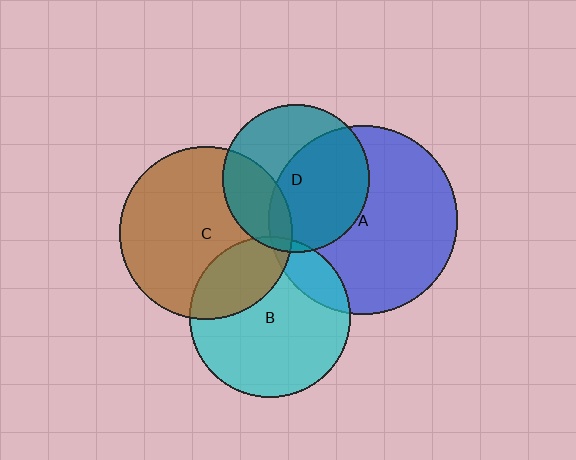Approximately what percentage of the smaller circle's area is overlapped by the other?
Approximately 25%.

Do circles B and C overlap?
Yes.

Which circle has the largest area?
Circle A (blue).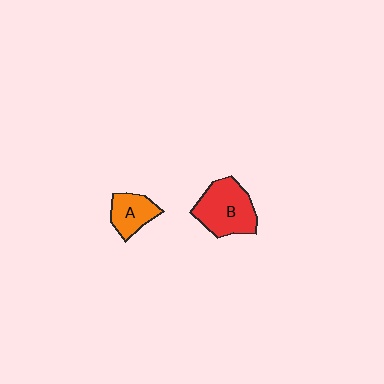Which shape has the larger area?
Shape B (red).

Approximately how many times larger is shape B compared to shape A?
Approximately 1.7 times.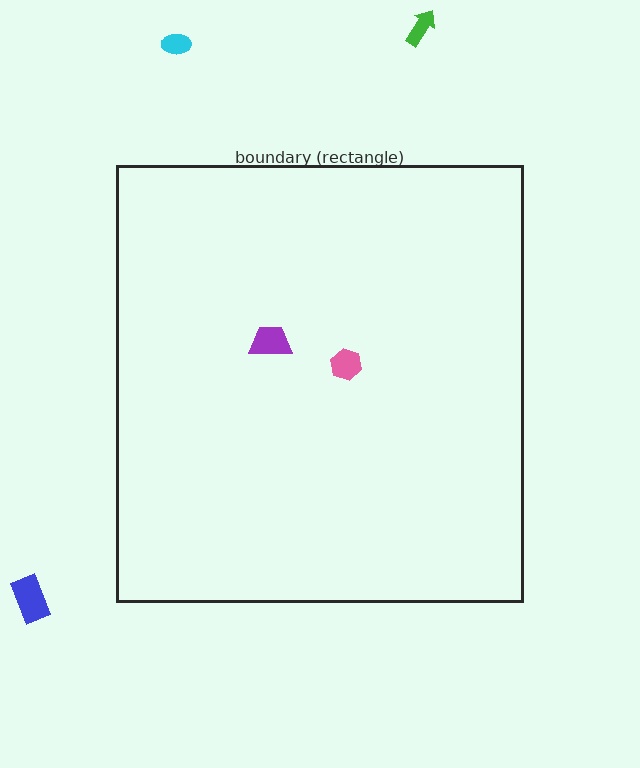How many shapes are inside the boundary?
2 inside, 3 outside.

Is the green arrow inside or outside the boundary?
Outside.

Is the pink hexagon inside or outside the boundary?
Inside.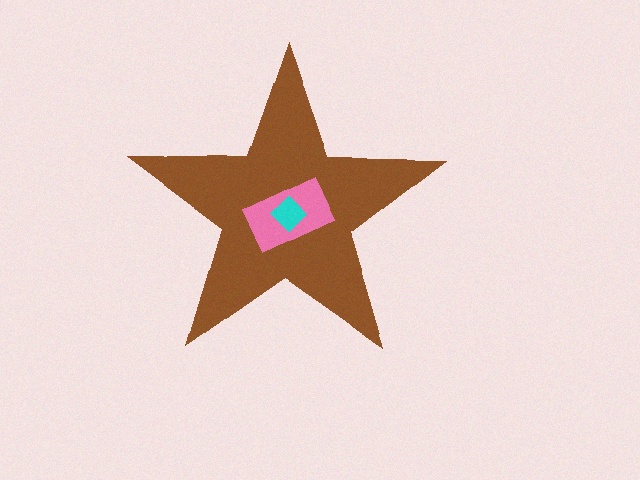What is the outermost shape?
The brown star.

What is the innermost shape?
The cyan diamond.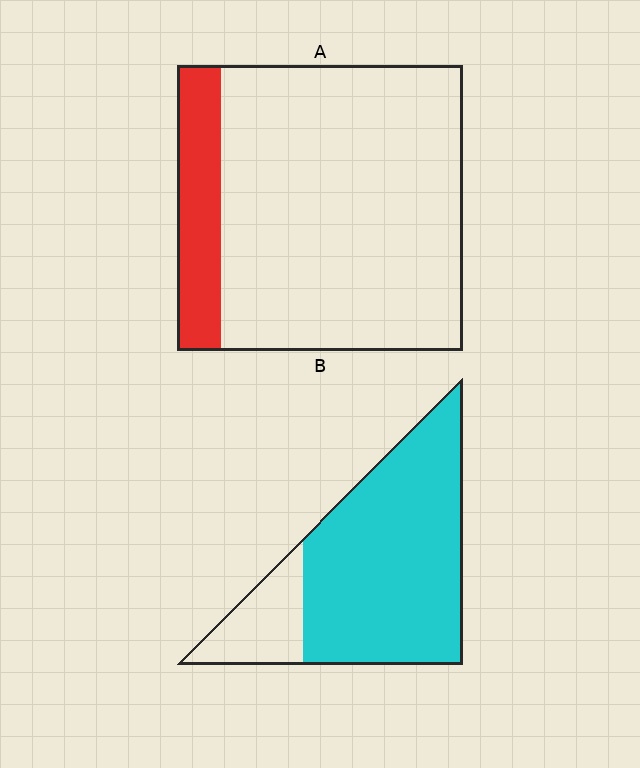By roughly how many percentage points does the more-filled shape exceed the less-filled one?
By roughly 65 percentage points (B over A).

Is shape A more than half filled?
No.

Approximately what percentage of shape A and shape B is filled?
A is approximately 15% and B is approximately 80%.